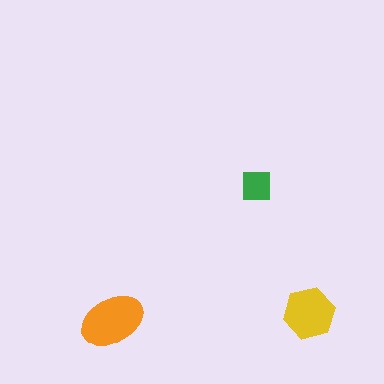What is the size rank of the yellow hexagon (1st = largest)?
2nd.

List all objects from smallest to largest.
The green square, the yellow hexagon, the orange ellipse.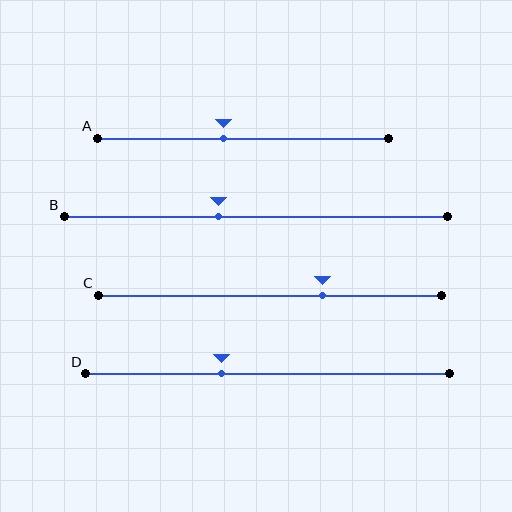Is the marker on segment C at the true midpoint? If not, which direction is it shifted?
No, the marker on segment C is shifted to the right by about 15% of the segment length.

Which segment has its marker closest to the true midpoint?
Segment A has its marker closest to the true midpoint.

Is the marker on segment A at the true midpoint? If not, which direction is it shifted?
No, the marker on segment A is shifted to the left by about 7% of the segment length.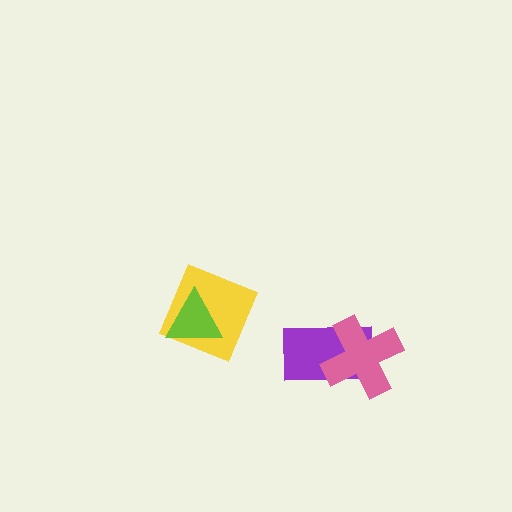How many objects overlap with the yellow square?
1 object overlaps with the yellow square.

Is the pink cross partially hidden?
No, no other shape covers it.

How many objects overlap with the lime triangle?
1 object overlaps with the lime triangle.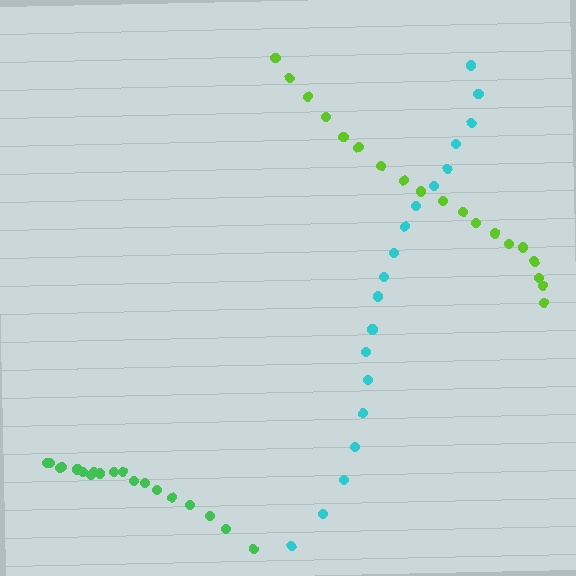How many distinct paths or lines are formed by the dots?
There are 3 distinct paths.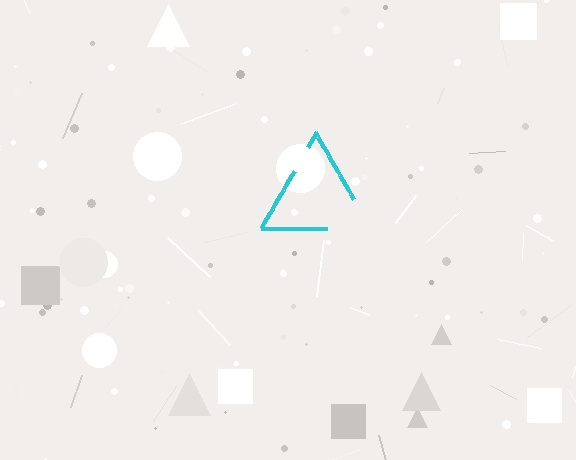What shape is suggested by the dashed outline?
The dashed outline suggests a triangle.